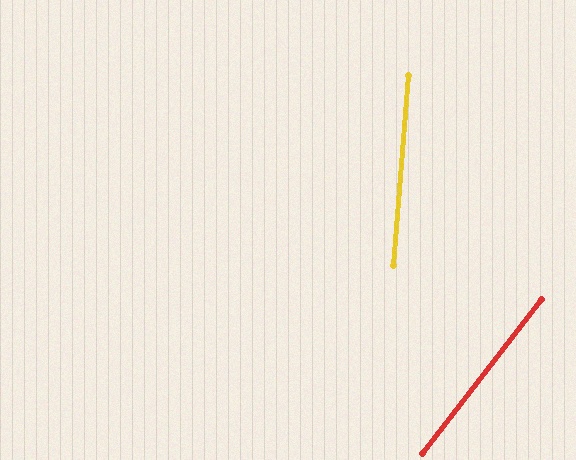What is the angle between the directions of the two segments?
Approximately 33 degrees.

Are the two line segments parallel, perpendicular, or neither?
Neither parallel nor perpendicular — they differ by about 33°.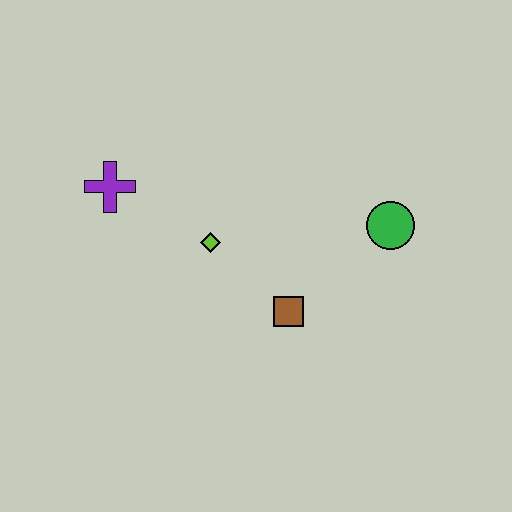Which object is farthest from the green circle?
The purple cross is farthest from the green circle.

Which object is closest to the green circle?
The brown square is closest to the green circle.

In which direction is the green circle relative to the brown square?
The green circle is to the right of the brown square.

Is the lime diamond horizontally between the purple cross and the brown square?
Yes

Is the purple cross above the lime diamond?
Yes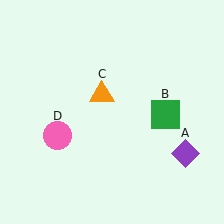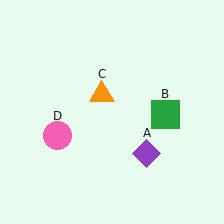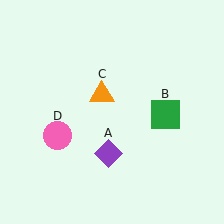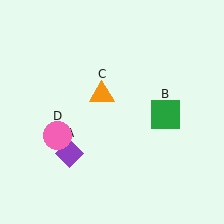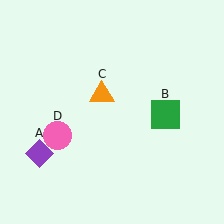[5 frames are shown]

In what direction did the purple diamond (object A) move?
The purple diamond (object A) moved left.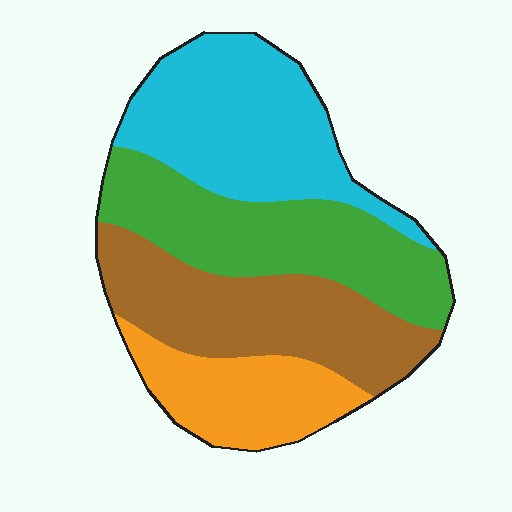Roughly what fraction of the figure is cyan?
Cyan covers 29% of the figure.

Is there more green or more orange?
Green.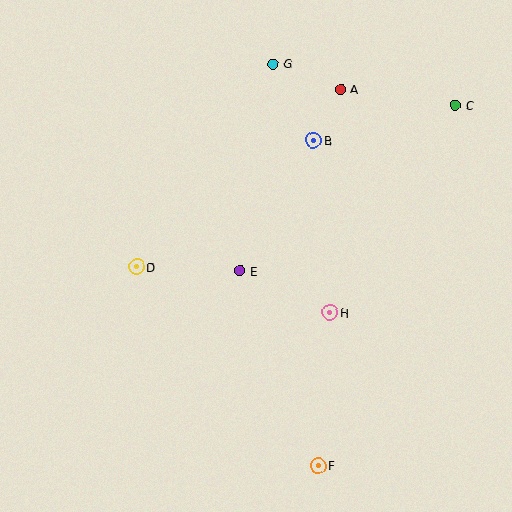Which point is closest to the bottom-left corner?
Point D is closest to the bottom-left corner.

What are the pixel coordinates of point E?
Point E is at (240, 271).